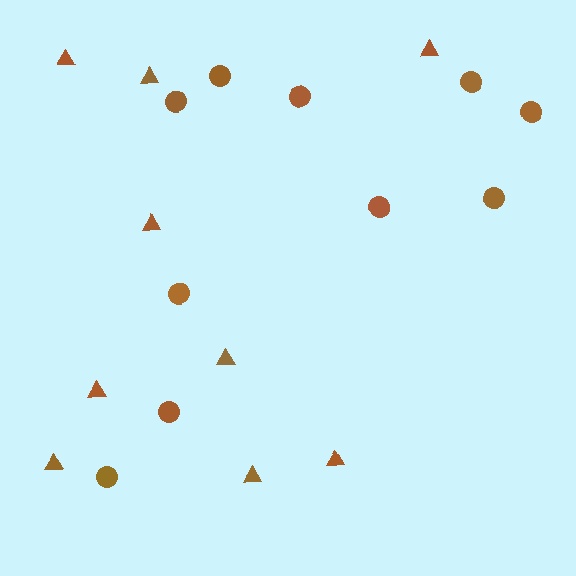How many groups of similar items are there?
There are 2 groups: one group of triangles (9) and one group of circles (10).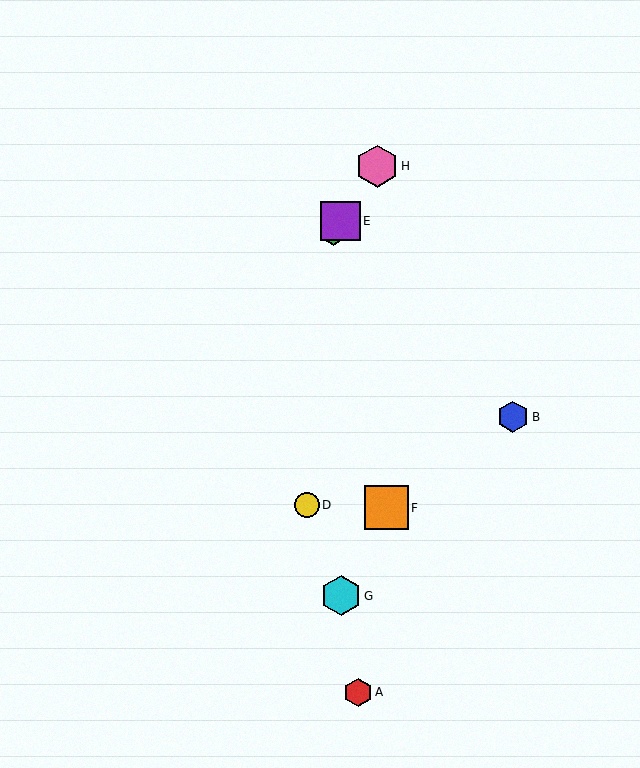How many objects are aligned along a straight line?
3 objects (C, E, H) are aligned along a straight line.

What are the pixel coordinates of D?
Object D is at (307, 505).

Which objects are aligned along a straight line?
Objects C, E, H are aligned along a straight line.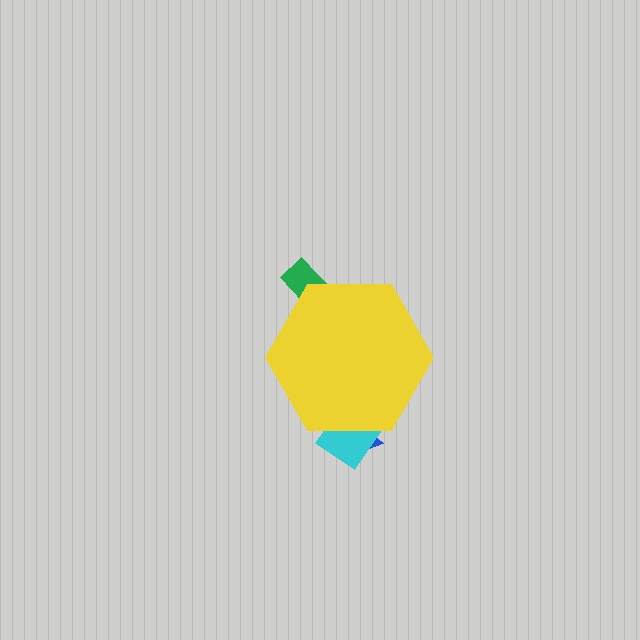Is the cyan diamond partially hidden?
Yes, the cyan diamond is partially hidden behind the yellow hexagon.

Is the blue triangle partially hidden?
Yes, the blue triangle is partially hidden behind the yellow hexagon.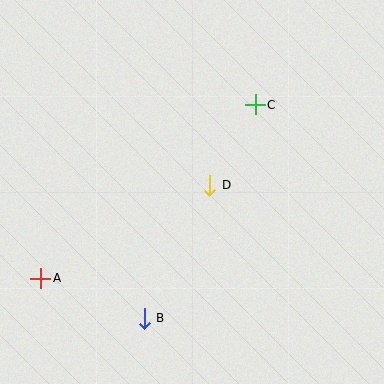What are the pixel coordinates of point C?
Point C is at (255, 105).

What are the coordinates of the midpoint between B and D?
The midpoint between B and D is at (177, 252).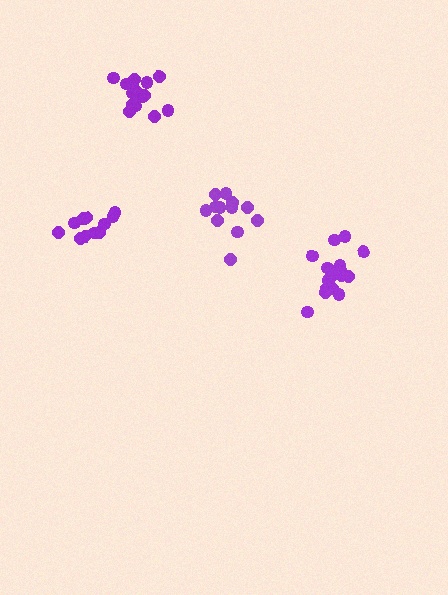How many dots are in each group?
Group 1: 11 dots, Group 2: 17 dots, Group 3: 12 dots, Group 4: 17 dots (57 total).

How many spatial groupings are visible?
There are 4 spatial groupings.